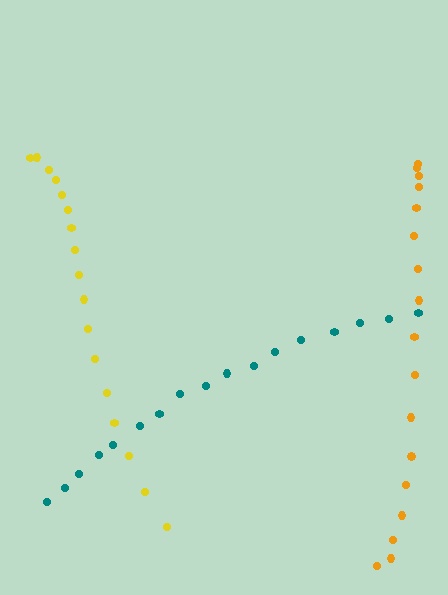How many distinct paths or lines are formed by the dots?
There are 3 distinct paths.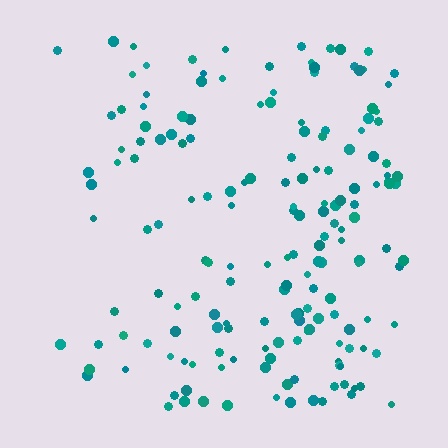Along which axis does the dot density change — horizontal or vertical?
Horizontal.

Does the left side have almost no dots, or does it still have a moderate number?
Still a moderate number, just noticeably fewer than the right.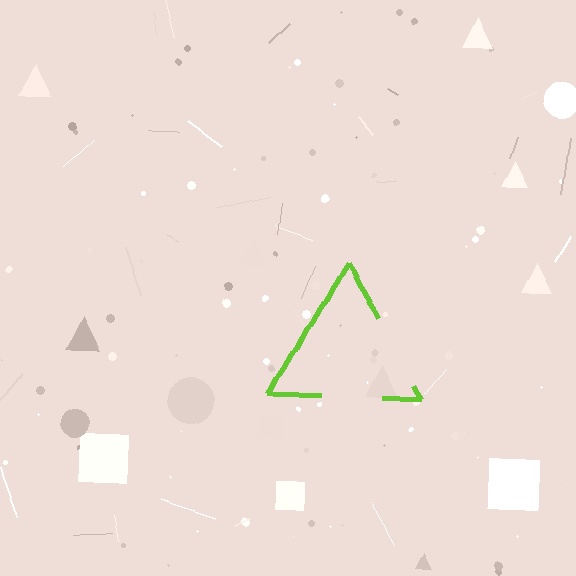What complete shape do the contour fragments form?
The contour fragments form a triangle.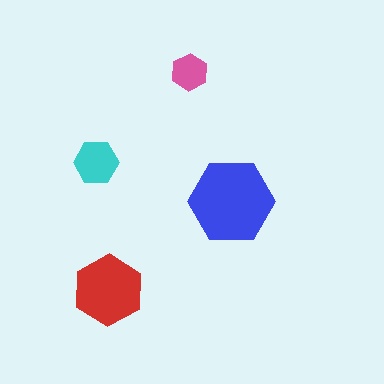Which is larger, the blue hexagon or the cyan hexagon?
The blue one.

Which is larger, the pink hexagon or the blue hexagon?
The blue one.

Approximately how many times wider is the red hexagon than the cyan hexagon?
About 1.5 times wider.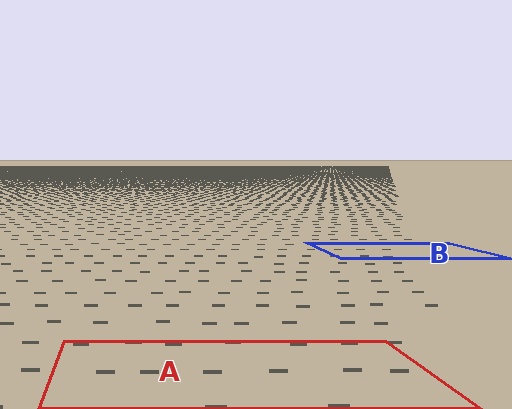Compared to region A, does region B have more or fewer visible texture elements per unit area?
Region B has more texture elements per unit area — they are packed more densely because it is farther away.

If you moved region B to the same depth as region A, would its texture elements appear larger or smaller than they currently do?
They would appear larger. At a closer depth, the same texture elements are projected at a bigger on-screen size.